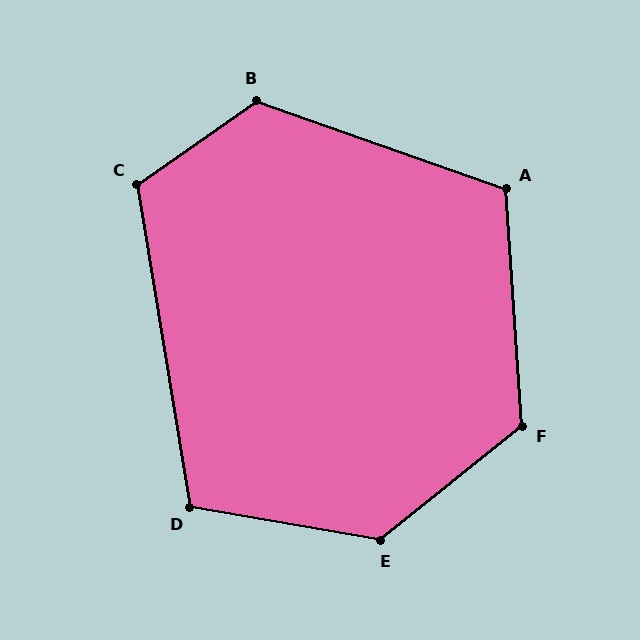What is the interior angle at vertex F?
Approximately 125 degrees (obtuse).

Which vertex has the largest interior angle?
E, at approximately 131 degrees.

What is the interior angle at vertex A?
Approximately 113 degrees (obtuse).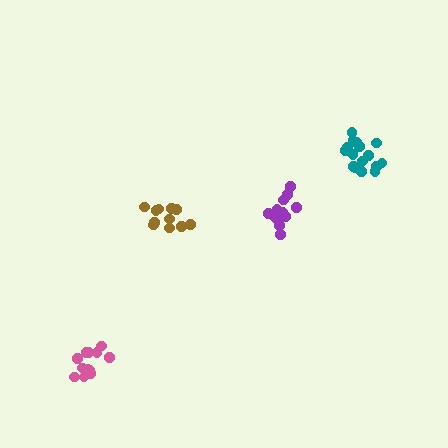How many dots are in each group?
Group 1: 11 dots, Group 2: 11 dots, Group 3: 12 dots, Group 4: 16 dots (50 total).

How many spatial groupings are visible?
There are 4 spatial groupings.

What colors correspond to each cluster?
The clusters are colored: purple, brown, pink, teal.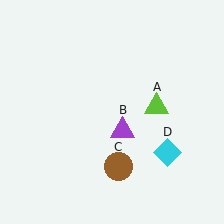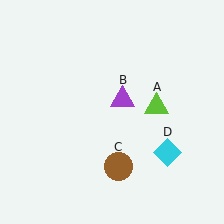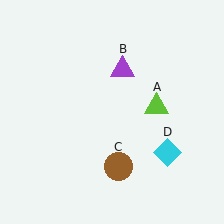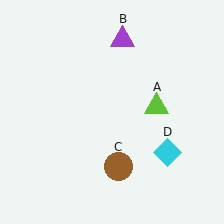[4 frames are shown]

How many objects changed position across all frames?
1 object changed position: purple triangle (object B).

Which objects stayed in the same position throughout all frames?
Lime triangle (object A) and brown circle (object C) and cyan diamond (object D) remained stationary.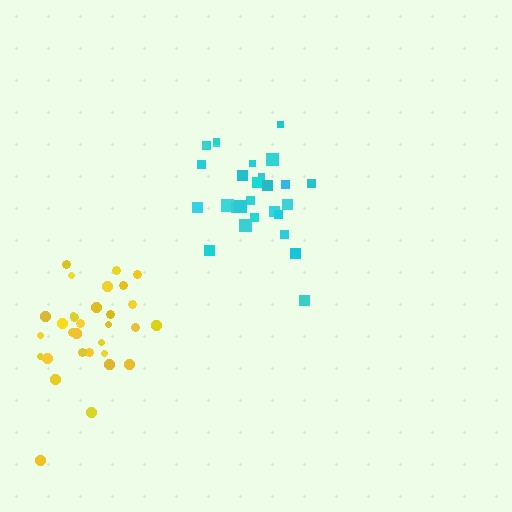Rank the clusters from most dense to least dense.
yellow, cyan.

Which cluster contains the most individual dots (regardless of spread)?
Yellow (31).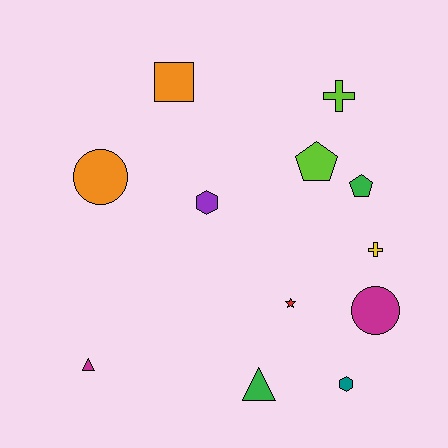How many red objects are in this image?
There is 1 red object.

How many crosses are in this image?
There are 2 crosses.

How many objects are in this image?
There are 12 objects.